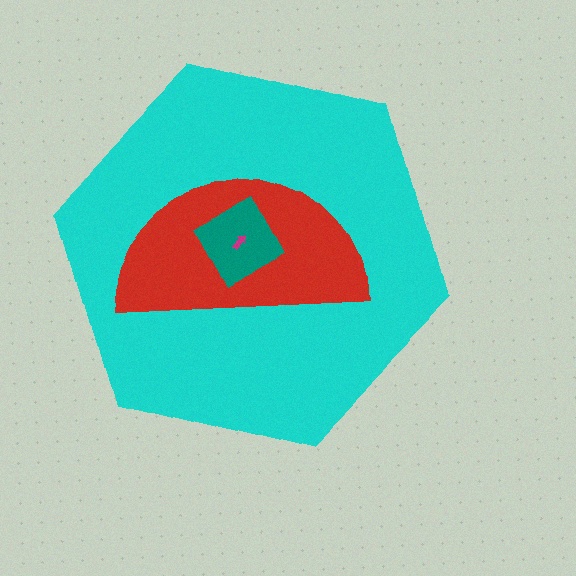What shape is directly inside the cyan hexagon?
The red semicircle.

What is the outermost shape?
The cyan hexagon.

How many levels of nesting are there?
4.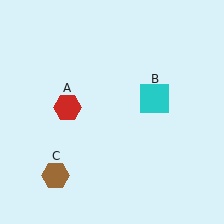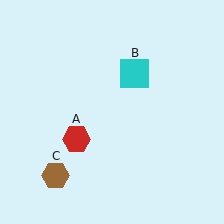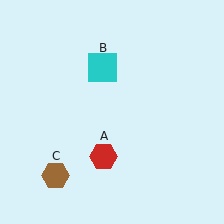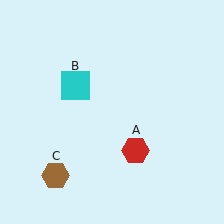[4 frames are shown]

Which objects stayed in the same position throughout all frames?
Brown hexagon (object C) remained stationary.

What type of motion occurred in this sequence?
The red hexagon (object A), cyan square (object B) rotated counterclockwise around the center of the scene.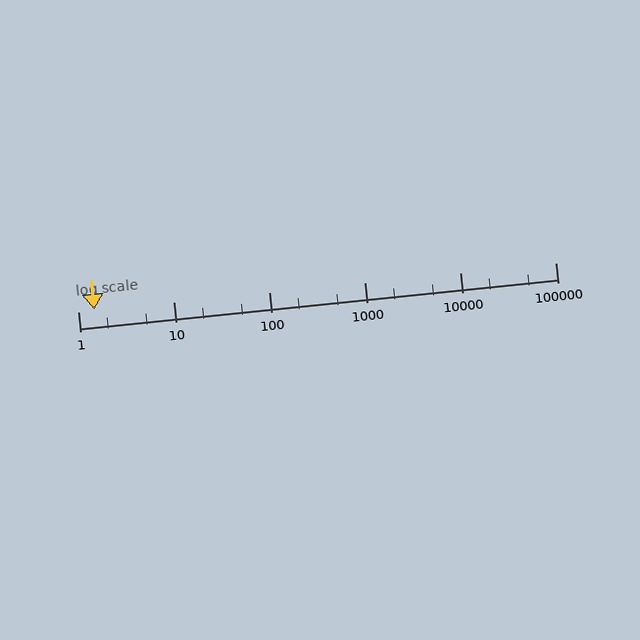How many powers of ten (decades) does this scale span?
The scale spans 5 decades, from 1 to 100000.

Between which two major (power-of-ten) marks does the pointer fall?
The pointer is between 1 and 10.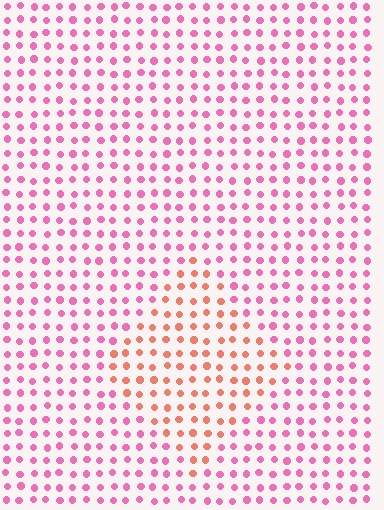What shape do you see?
I see a diamond.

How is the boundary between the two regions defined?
The boundary is defined purely by a slight shift in hue (about 43 degrees). Spacing, size, and orientation are identical on both sides.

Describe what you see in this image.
The image is filled with small pink elements in a uniform arrangement. A diamond-shaped region is visible where the elements are tinted to a slightly different hue, forming a subtle color boundary.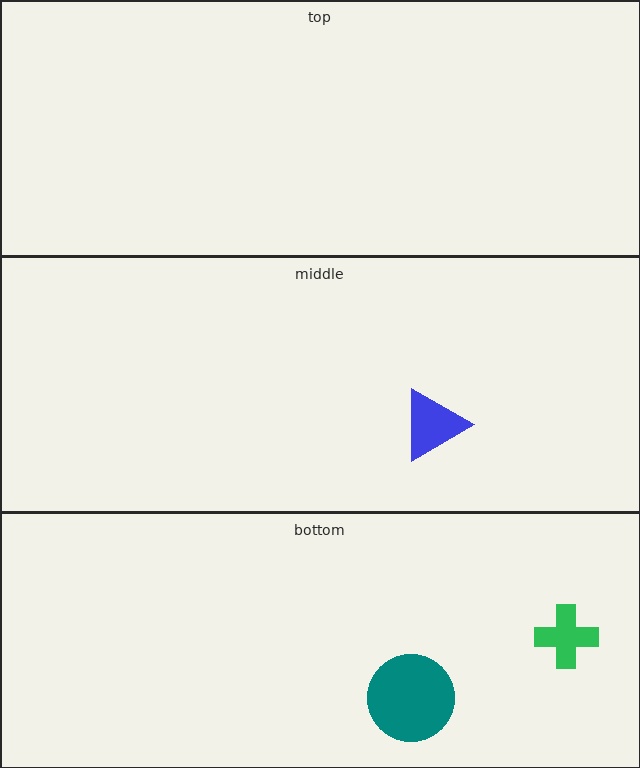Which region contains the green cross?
The bottom region.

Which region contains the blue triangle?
The middle region.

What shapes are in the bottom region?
The teal circle, the green cross.